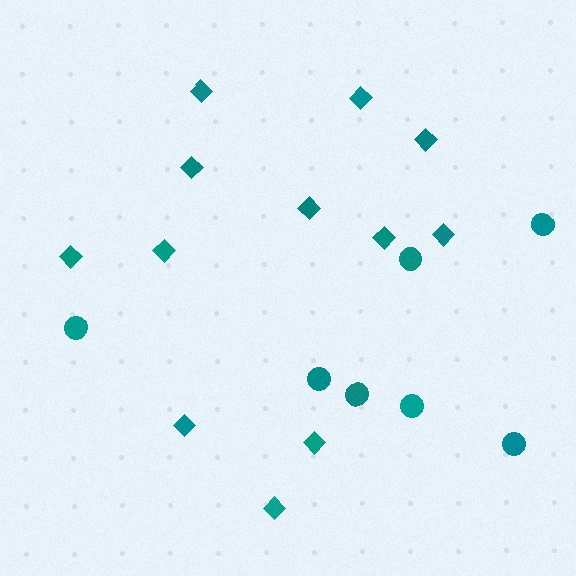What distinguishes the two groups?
There are 2 groups: one group of circles (7) and one group of diamonds (12).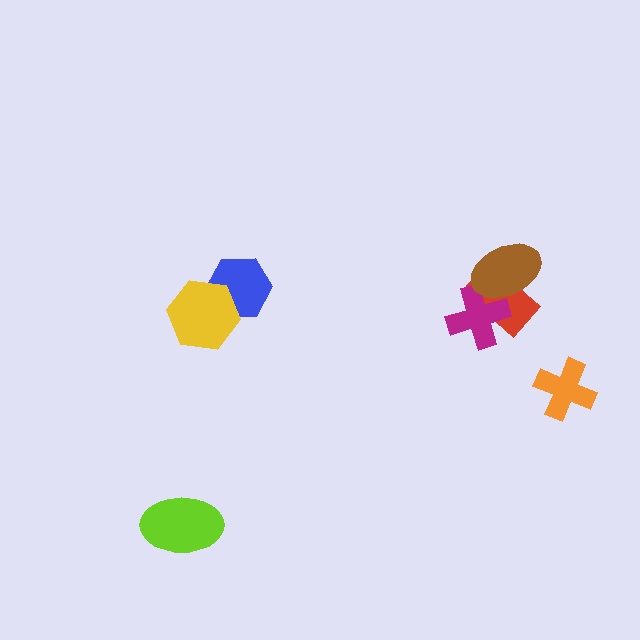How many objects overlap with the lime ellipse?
0 objects overlap with the lime ellipse.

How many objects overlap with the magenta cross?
2 objects overlap with the magenta cross.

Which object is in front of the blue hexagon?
The yellow hexagon is in front of the blue hexagon.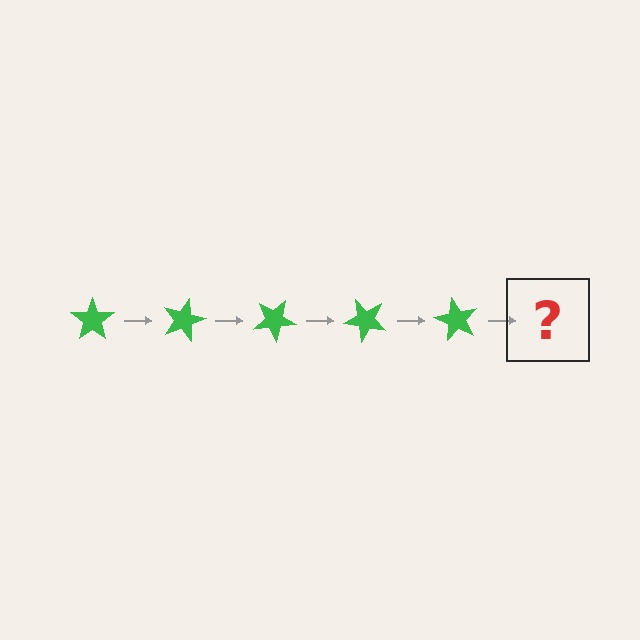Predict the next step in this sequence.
The next step is a green star rotated 75 degrees.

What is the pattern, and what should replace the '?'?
The pattern is that the star rotates 15 degrees each step. The '?' should be a green star rotated 75 degrees.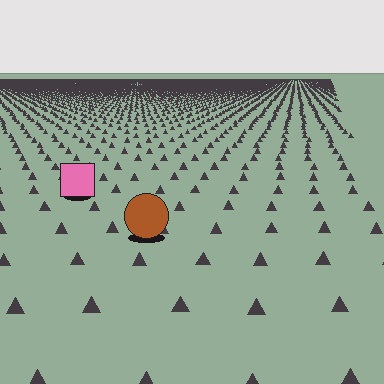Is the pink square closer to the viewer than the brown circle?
No. The brown circle is closer — you can tell from the texture gradient: the ground texture is coarser near it.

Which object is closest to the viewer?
The brown circle is closest. The texture marks near it are larger and more spread out.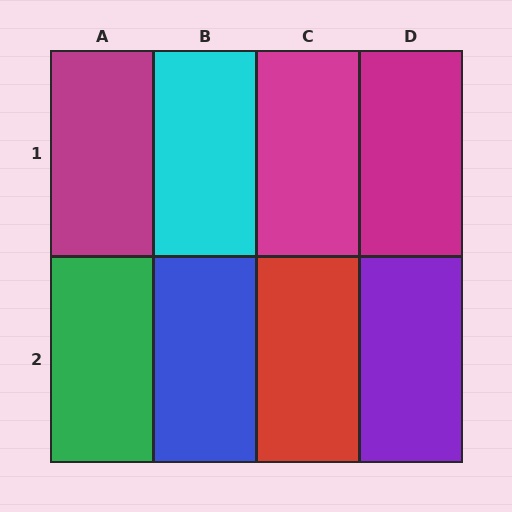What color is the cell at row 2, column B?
Blue.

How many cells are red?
1 cell is red.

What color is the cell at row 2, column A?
Green.